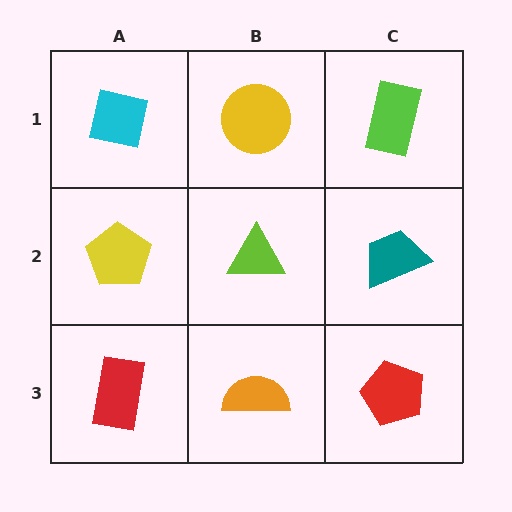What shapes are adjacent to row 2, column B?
A yellow circle (row 1, column B), an orange semicircle (row 3, column B), a yellow pentagon (row 2, column A), a teal trapezoid (row 2, column C).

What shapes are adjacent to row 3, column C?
A teal trapezoid (row 2, column C), an orange semicircle (row 3, column B).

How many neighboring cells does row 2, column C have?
3.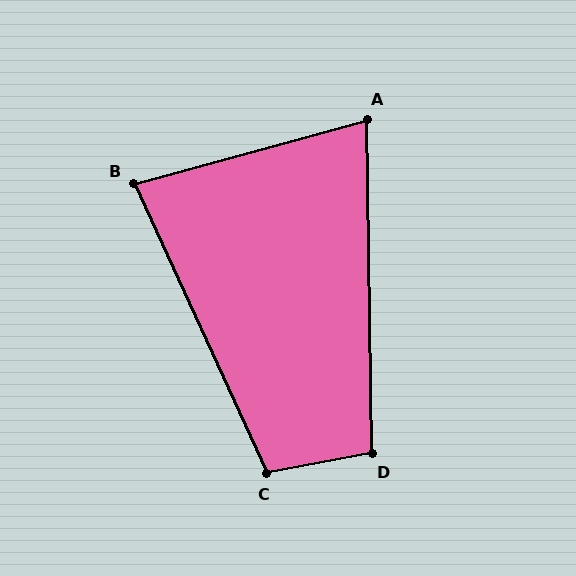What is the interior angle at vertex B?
Approximately 81 degrees (acute).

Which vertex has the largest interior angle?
C, at approximately 104 degrees.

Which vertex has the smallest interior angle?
A, at approximately 76 degrees.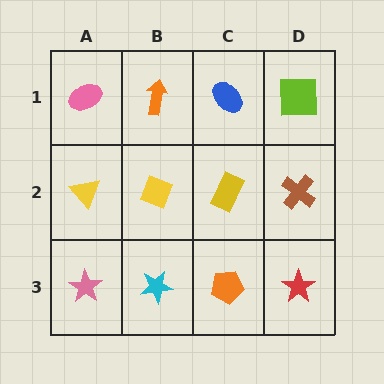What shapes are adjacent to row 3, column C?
A yellow rectangle (row 2, column C), a cyan star (row 3, column B), a red star (row 3, column D).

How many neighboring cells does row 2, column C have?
4.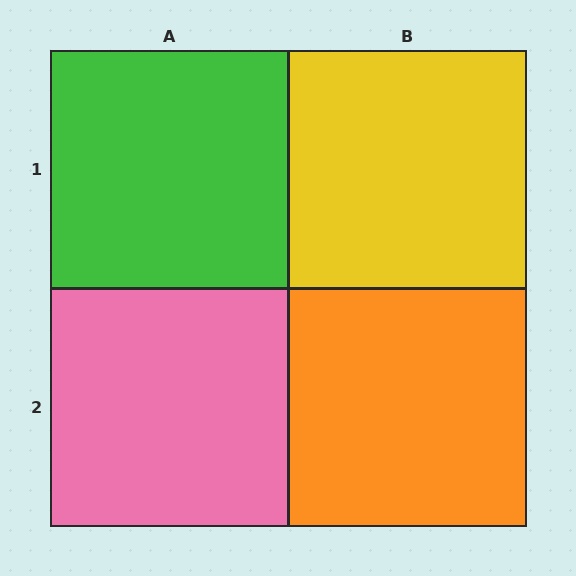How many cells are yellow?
1 cell is yellow.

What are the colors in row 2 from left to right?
Pink, orange.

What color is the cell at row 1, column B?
Yellow.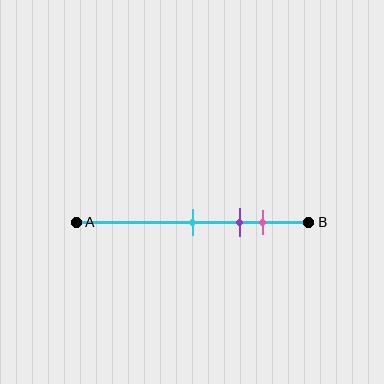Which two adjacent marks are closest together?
The purple and pink marks are the closest adjacent pair.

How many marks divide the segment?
There are 3 marks dividing the segment.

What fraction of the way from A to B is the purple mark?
The purple mark is approximately 70% (0.7) of the way from A to B.